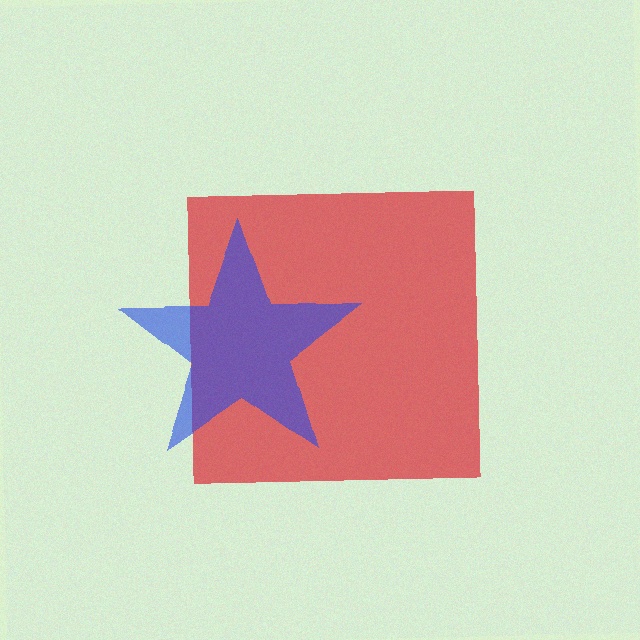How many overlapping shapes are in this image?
There are 2 overlapping shapes in the image.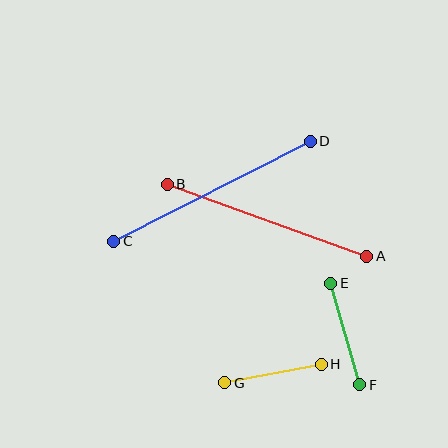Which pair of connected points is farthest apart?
Points C and D are farthest apart.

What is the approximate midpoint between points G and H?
The midpoint is at approximately (273, 374) pixels.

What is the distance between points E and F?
The distance is approximately 106 pixels.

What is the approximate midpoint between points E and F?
The midpoint is at approximately (345, 334) pixels.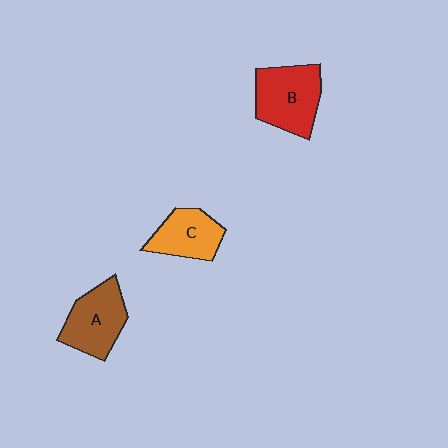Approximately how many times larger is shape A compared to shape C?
Approximately 1.2 times.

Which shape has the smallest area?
Shape C (orange).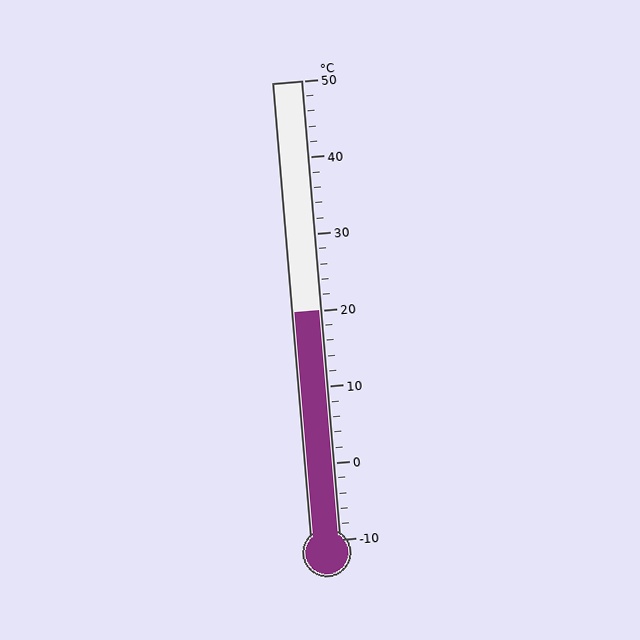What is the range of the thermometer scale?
The thermometer scale ranges from -10°C to 50°C.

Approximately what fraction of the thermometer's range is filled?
The thermometer is filled to approximately 50% of its range.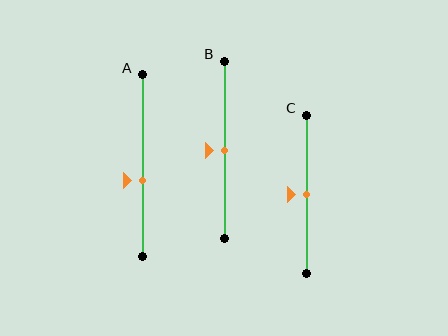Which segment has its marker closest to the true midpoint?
Segment B has its marker closest to the true midpoint.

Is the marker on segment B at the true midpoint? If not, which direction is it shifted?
Yes, the marker on segment B is at the true midpoint.